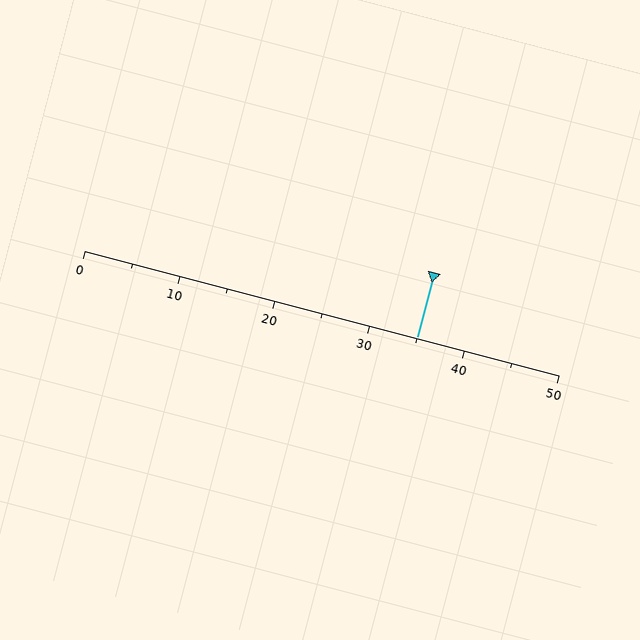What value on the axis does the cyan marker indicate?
The marker indicates approximately 35.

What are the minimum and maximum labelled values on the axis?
The axis runs from 0 to 50.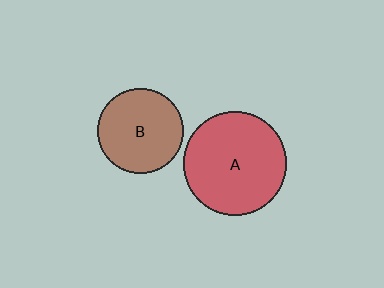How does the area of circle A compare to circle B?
Approximately 1.4 times.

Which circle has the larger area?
Circle A (red).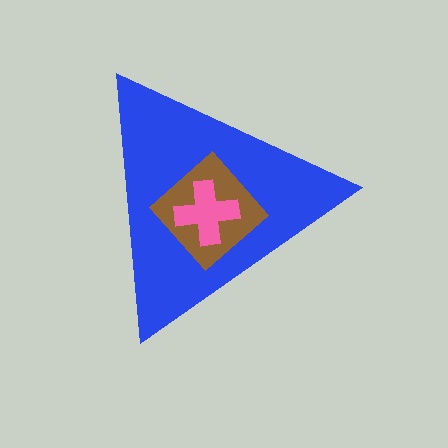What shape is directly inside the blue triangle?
The brown diamond.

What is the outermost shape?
The blue triangle.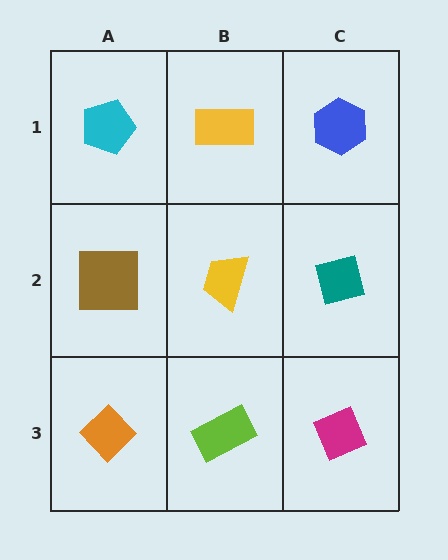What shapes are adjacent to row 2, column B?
A yellow rectangle (row 1, column B), a lime rectangle (row 3, column B), a brown square (row 2, column A), a teal square (row 2, column C).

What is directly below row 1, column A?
A brown square.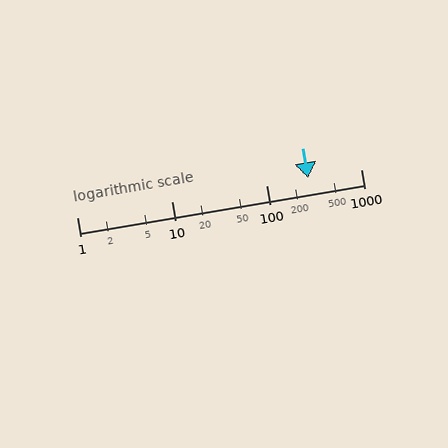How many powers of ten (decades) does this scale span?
The scale spans 3 decades, from 1 to 1000.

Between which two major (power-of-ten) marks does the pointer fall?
The pointer is between 100 and 1000.